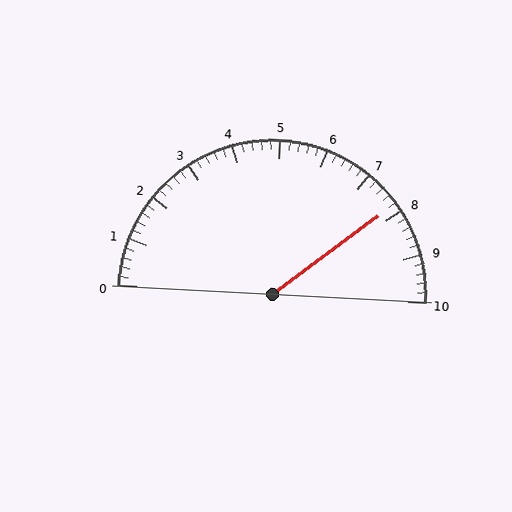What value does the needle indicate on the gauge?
The needle indicates approximately 7.8.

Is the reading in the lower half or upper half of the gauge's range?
The reading is in the upper half of the range (0 to 10).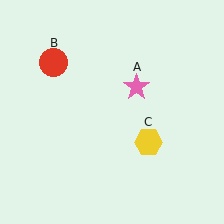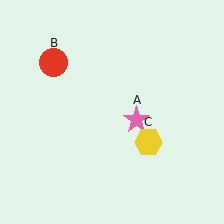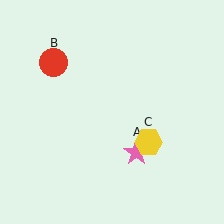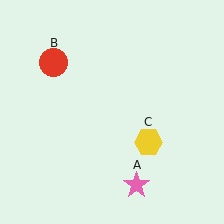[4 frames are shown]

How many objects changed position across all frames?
1 object changed position: pink star (object A).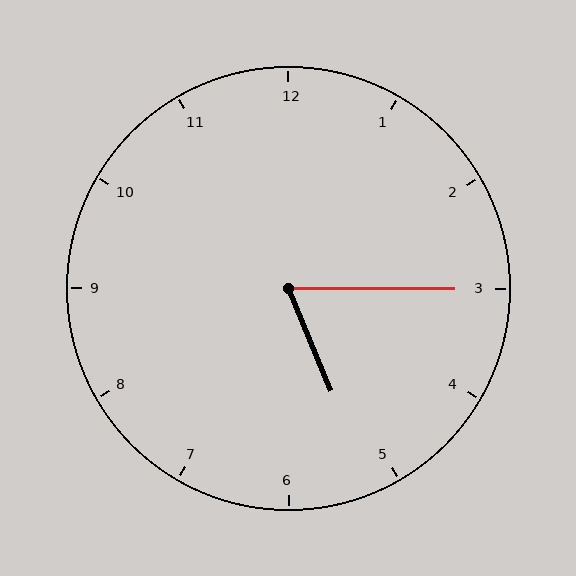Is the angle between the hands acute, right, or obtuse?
It is acute.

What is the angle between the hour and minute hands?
Approximately 68 degrees.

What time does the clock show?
5:15.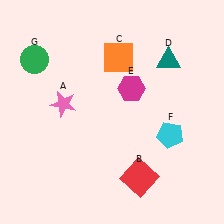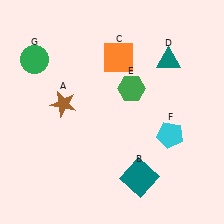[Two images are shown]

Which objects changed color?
A changed from pink to brown. B changed from red to teal. E changed from magenta to green.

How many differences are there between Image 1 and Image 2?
There are 3 differences between the two images.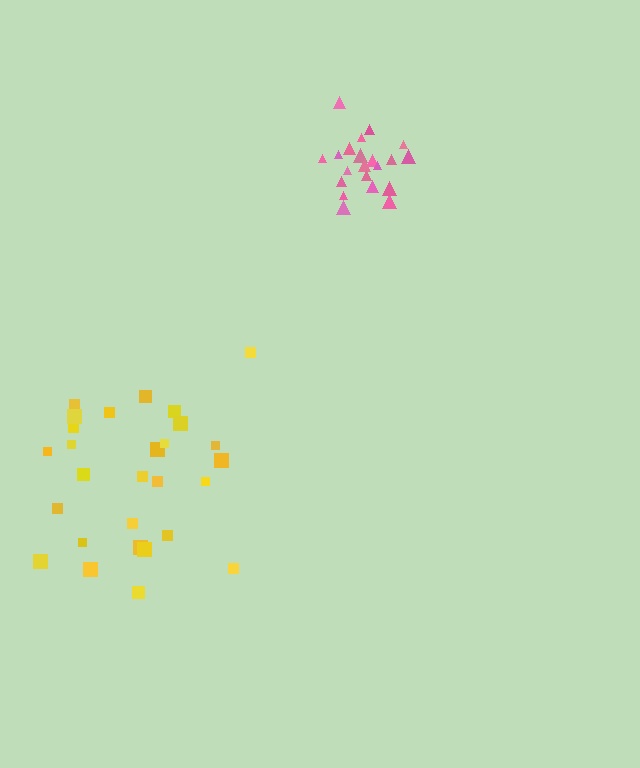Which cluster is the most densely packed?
Pink.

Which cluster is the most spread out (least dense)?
Yellow.